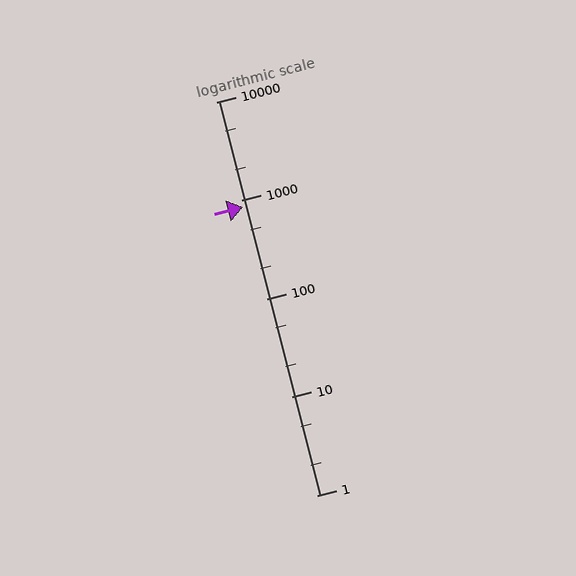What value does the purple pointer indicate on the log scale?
The pointer indicates approximately 860.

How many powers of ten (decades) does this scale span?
The scale spans 4 decades, from 1 to 10000.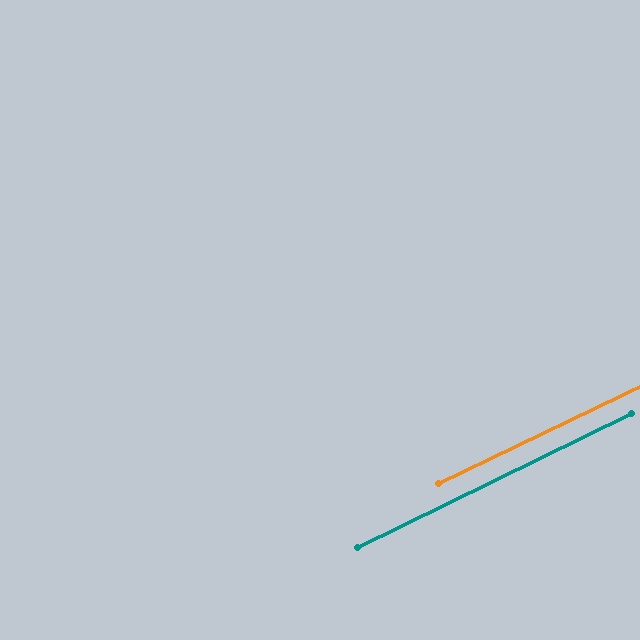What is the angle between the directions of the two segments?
Approximately 0 degrees.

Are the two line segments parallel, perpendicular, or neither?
Parallel — their directions differ by only 0.5°.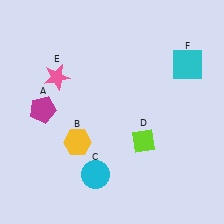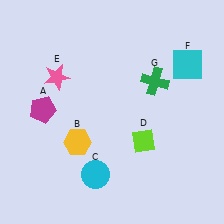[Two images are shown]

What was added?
A green cross (G) was added in Image 2.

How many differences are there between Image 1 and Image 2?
There is 1 difference between the two images.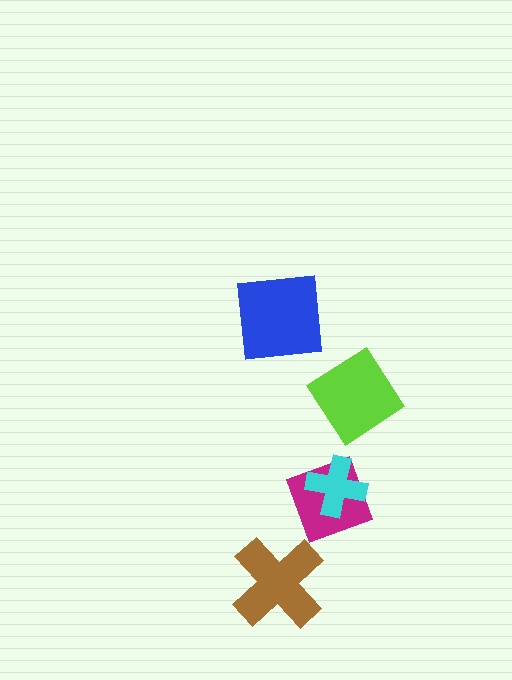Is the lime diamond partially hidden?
No, no other shape covers it.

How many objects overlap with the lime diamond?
0 objects overlap with the lime diamond.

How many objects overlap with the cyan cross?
1 object overlaps with the cyan cross.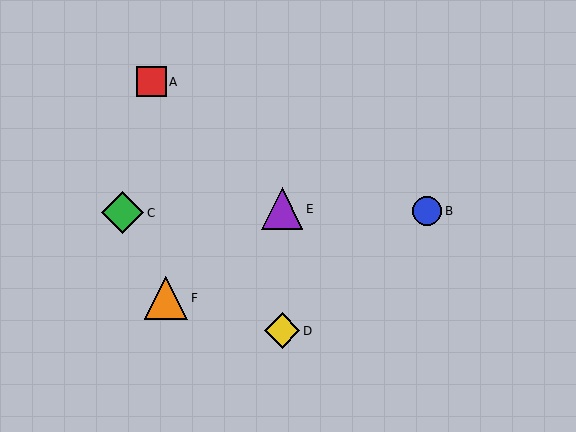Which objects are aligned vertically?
Objects D, E are aligned vertically.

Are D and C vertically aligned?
No, D is at x≈282 and C is at x≈123.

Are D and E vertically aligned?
Yes, both are at x≈282.